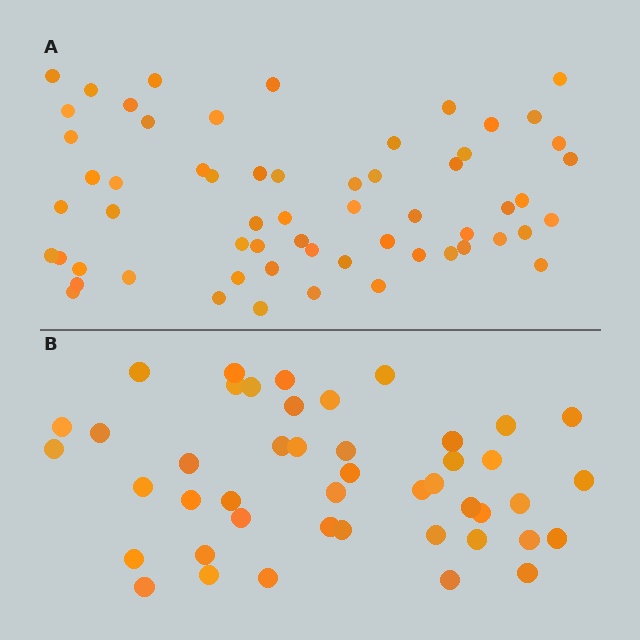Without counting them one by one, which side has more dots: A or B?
Region A (the top region) has more dots.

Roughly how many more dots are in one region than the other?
Region A has approximately 15 more dots than region B.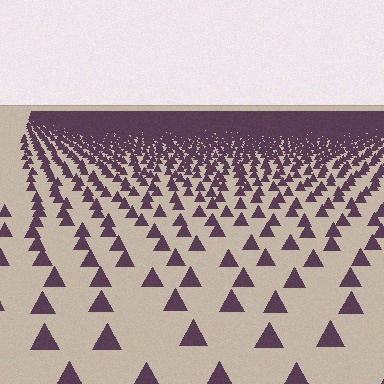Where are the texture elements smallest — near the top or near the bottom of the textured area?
Near the top.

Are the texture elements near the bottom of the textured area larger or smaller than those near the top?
Larger. Near the bottom, elements are closer to the viewer and appear at a bigger on-screen size.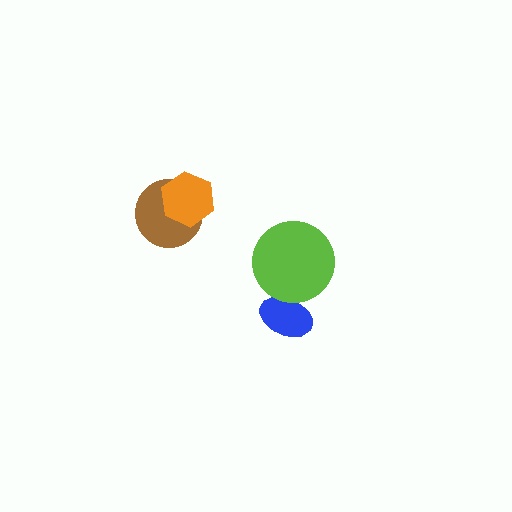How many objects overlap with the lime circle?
1 object overlaps with the lime circle.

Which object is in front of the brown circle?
The orange hexagon is in front of the brown circle.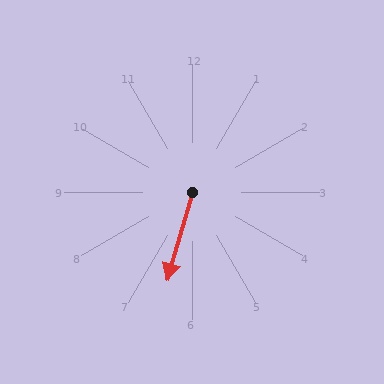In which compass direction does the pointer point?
South.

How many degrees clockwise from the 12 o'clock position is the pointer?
Approximately 196 degrees.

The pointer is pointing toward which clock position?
Roughly 7 o'clock.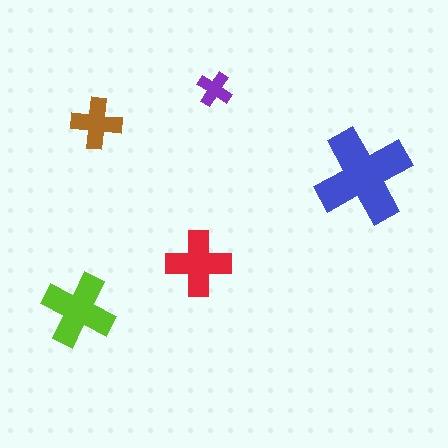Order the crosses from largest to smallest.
the blue one, the lime one, the red one, the brown one, the purple one.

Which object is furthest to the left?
The lime cross is leftmost.